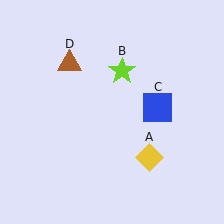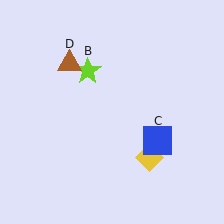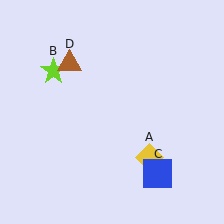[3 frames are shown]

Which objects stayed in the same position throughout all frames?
Yellow diamond (object A) and brown triangle (object D) remained stationary.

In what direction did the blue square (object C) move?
The blue square (object C) moved down.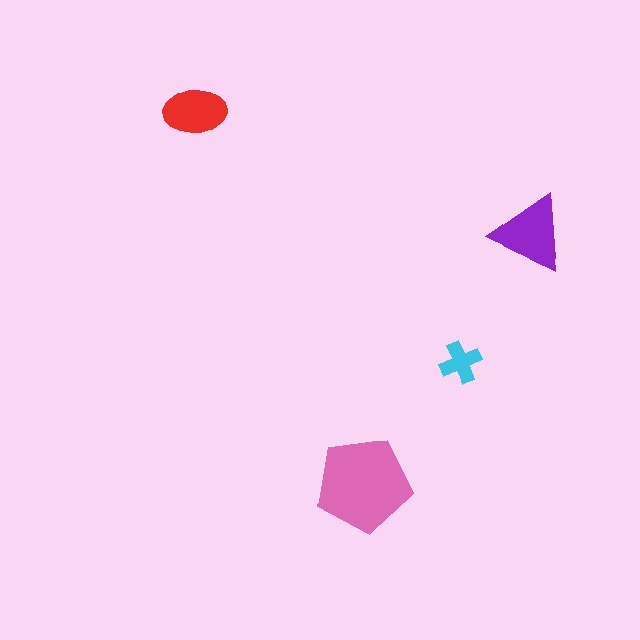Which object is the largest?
The pink pentagon.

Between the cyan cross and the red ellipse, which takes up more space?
The red ellipse.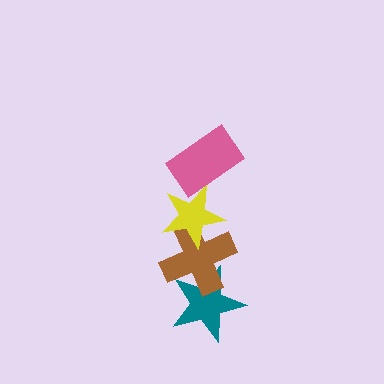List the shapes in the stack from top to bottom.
From top to bottom: the pink rectangle, the yellow star, the brown cross, the teal star.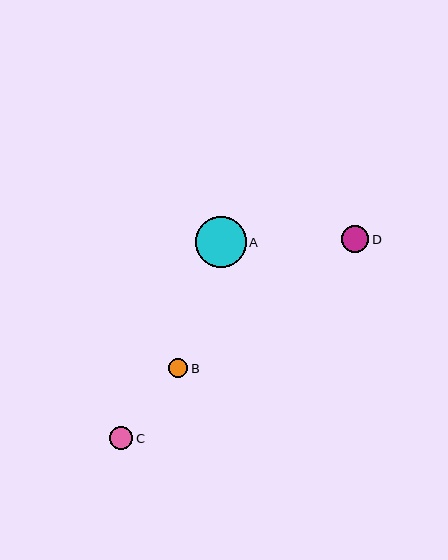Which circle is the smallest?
Circle B is the smallest with a size of approximately 19 pixels.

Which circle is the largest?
Circle A is the largest with a size of approximately 51 pixels.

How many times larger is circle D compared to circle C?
Circle D is approximately 1.2 times the size of circle C.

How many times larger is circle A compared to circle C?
Circle A is approximately 2.2 times the size of circle C.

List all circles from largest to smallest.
From largest to smallest: A, D, C, B.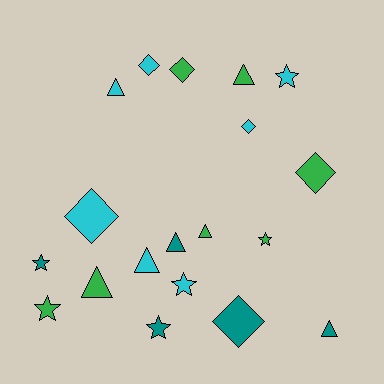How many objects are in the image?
There are 19 objects.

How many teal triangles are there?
There are 2 teal triangles.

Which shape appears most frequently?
Triangle, with 7 objects.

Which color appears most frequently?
Green, with 7 objects.